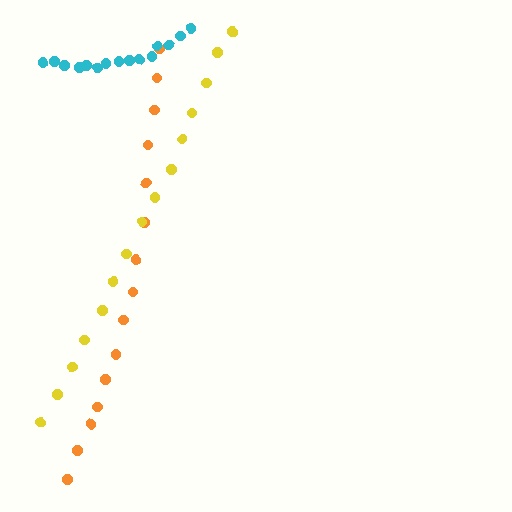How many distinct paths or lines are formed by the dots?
There are 3 distinct paths.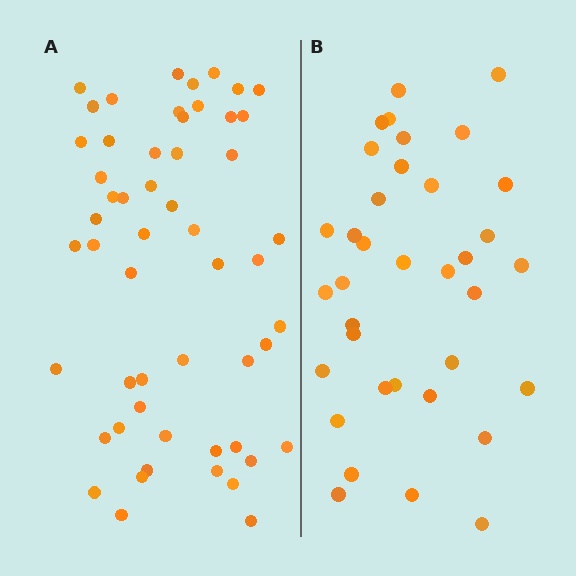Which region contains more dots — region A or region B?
Region A (the left region) has more dots.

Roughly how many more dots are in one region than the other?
Region A has approximately 20 more dots than region B.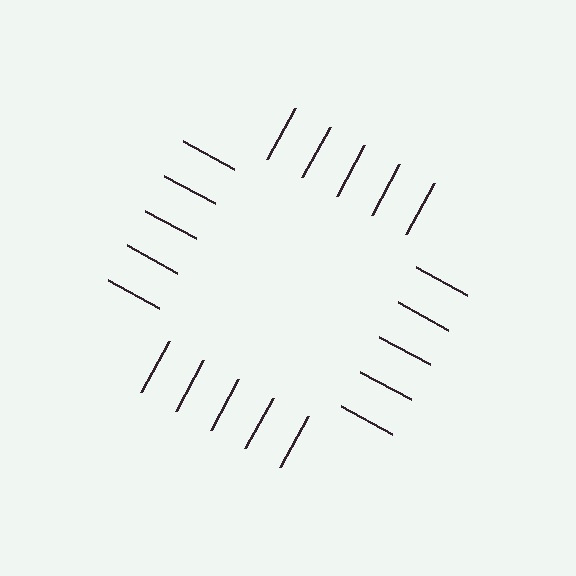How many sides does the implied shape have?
4 sides — the line-ends trace a square.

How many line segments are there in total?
20 — 5 along each of the 4 edges.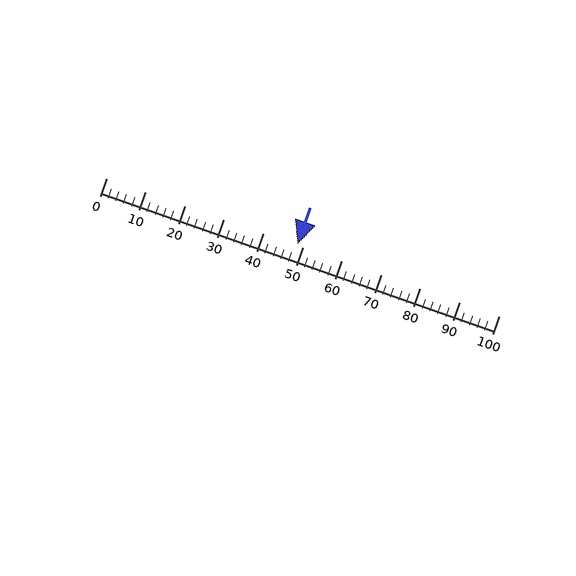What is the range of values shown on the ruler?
The ruler shows values from 0 to 100.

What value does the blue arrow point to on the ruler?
The blue arrow points to approximately 49.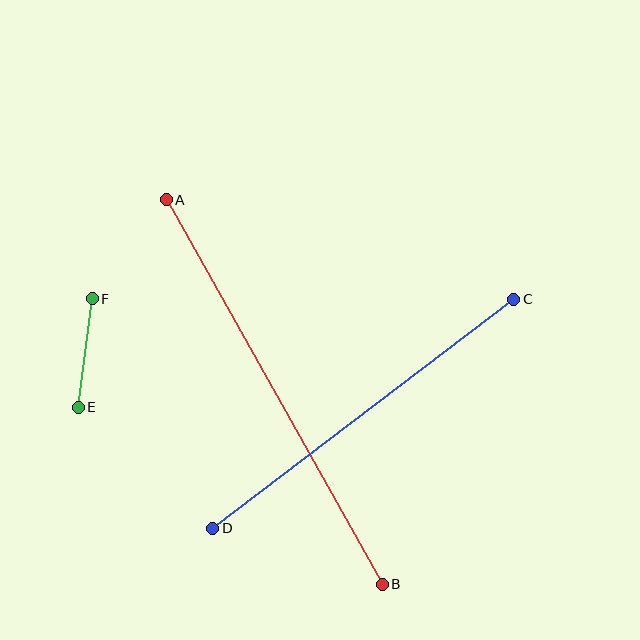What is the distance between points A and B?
The distance is approximately 441 pixels.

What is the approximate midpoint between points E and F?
The midpoint is at approximately (85, 353) pixels.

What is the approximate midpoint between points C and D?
The midpoint is at approximately (363, 414) pixels.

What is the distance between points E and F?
The distance is approximately 109 pixels.